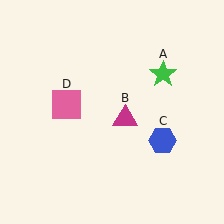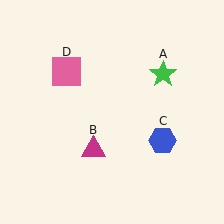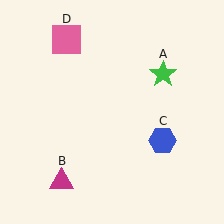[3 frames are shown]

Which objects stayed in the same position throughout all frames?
Green star (object A) and blue hexagon (object C) remained stationary.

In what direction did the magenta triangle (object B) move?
The magenta triangle (object B) moved down and to the left.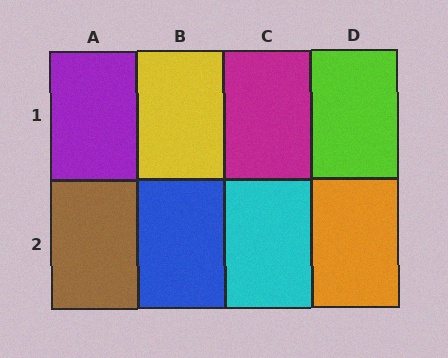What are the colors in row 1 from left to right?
Purple, yellow, magenta, lime.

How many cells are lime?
1 cell is lime.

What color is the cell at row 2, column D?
Orange.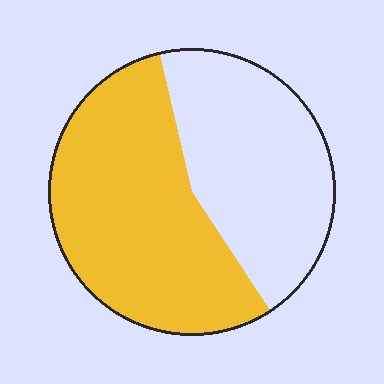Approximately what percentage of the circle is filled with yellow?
Approximately 55%.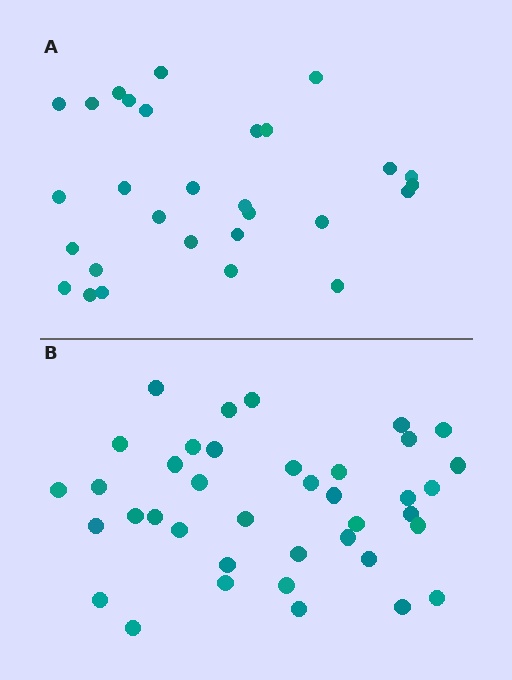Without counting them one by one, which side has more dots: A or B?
Region B (the bottom region) has more dots.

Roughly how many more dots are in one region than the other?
Region B has roughly 10 or so more dots than region A.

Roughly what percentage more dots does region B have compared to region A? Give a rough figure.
About 35% more.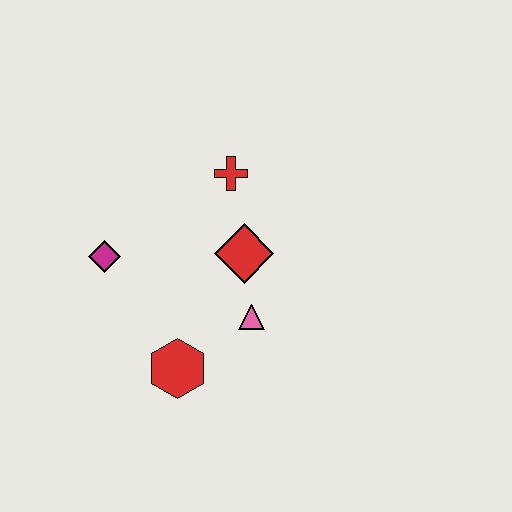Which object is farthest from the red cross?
The red hexagon is farthest from the red cross.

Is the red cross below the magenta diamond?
No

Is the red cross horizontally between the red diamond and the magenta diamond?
Yes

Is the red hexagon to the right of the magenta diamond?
Yes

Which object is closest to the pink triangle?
The red diamond is closest to the pink triangle.